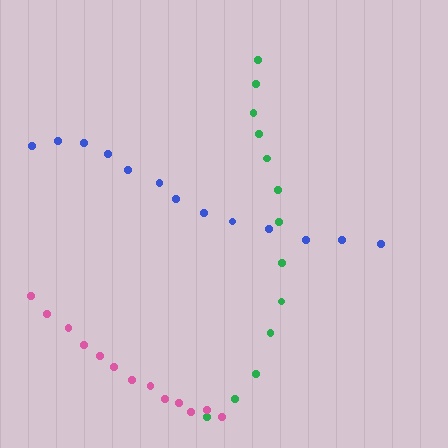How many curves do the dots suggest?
There are 3 distinct paths.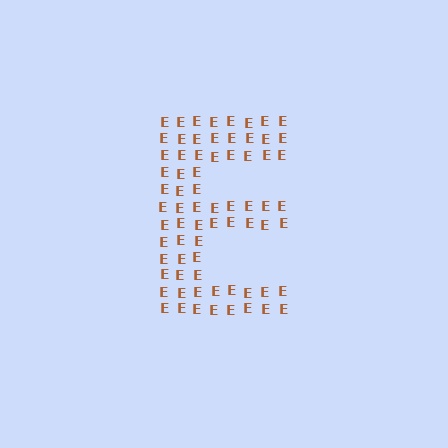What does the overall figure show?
The overall figure shows the letter E.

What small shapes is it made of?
It is made of small letter E's.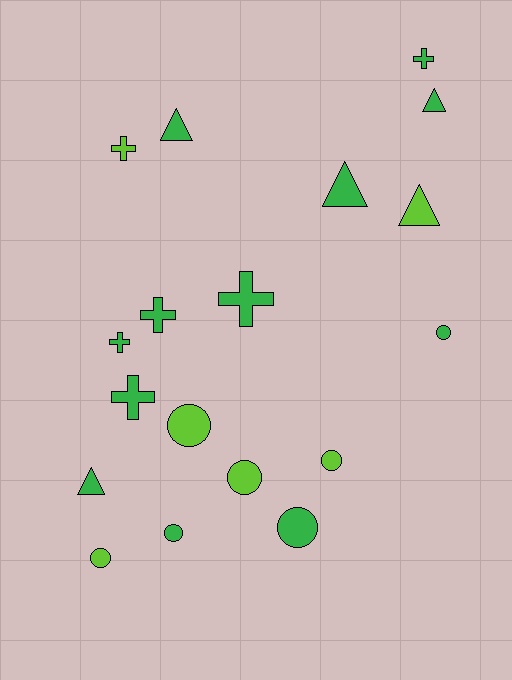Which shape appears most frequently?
Circle, with 7 objects.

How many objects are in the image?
There are 18 objects.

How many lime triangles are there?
There is 1 lime triangle.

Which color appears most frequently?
Green, with 12 objects.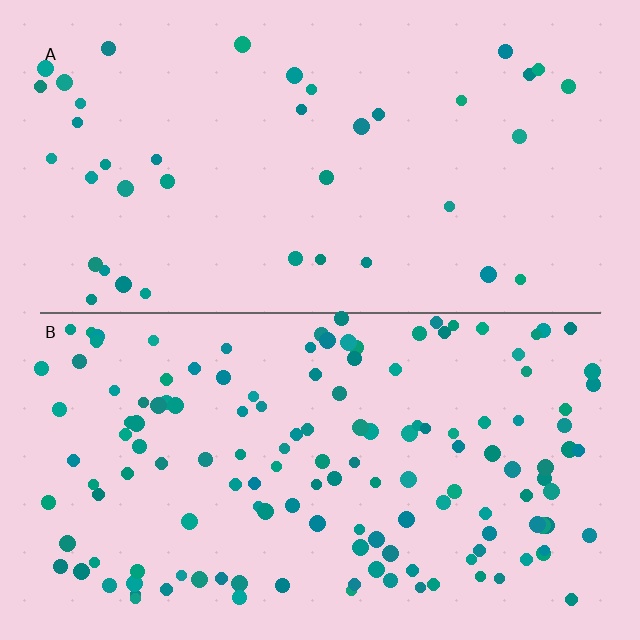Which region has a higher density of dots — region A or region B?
B (the bottom).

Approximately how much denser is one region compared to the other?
Approximately 3.5× — region B over region A.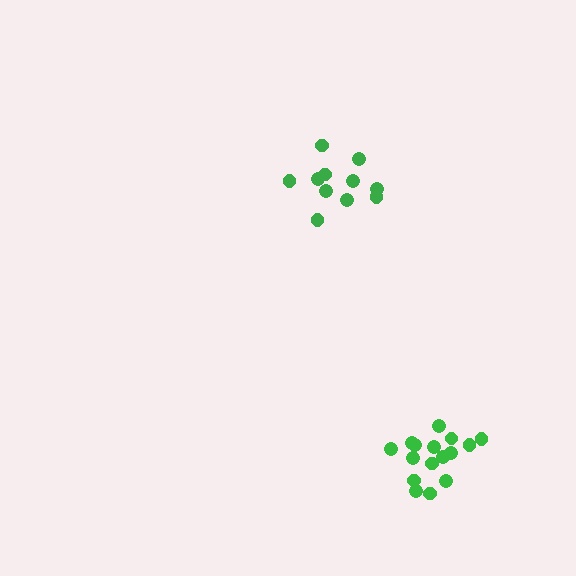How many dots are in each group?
Group 1: 11 dots, Group 2: 16 dots (27 total).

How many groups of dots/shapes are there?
There are 2 groups.